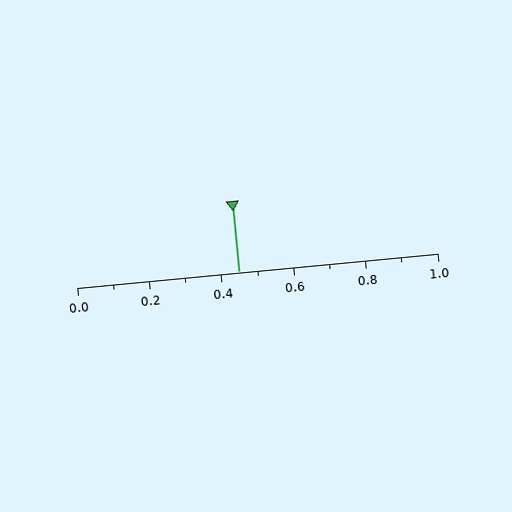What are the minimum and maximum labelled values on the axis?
The axis runs from 0.0 to 1.0.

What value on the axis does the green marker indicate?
The marker indicates approximately 0.45.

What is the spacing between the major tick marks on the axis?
The major ticks are spaced 0.2 apart.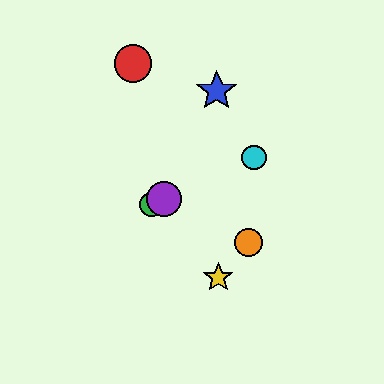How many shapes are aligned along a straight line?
3 shapes (the green circle, the purple circle, the cyan circle) are aligned along a straight line.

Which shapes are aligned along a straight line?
The green circle, the purple circle, the cyan circle are aligned along a straight line.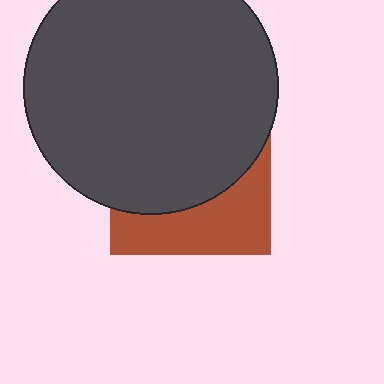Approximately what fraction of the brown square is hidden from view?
Roughly 64% of the brown square is hidden behind the dark gray circle.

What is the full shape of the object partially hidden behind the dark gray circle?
The partially hidden object is a brown square.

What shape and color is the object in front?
The object in front is a dark gray circle.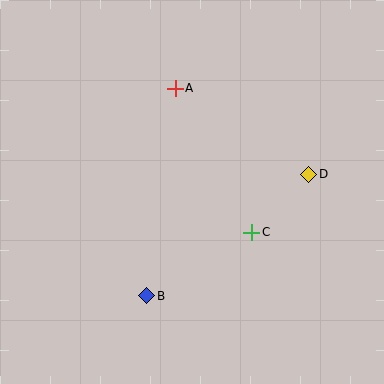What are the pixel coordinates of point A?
Point A is at (175, 88).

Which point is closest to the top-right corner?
Point D is closest to the top-right corner.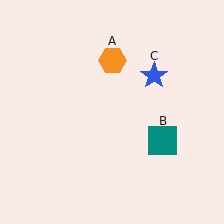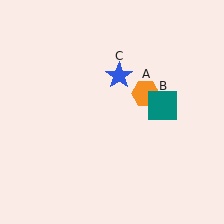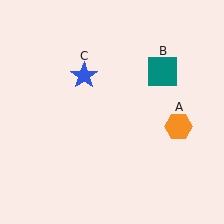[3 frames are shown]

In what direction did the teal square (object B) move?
The teal square (object B) moved up.